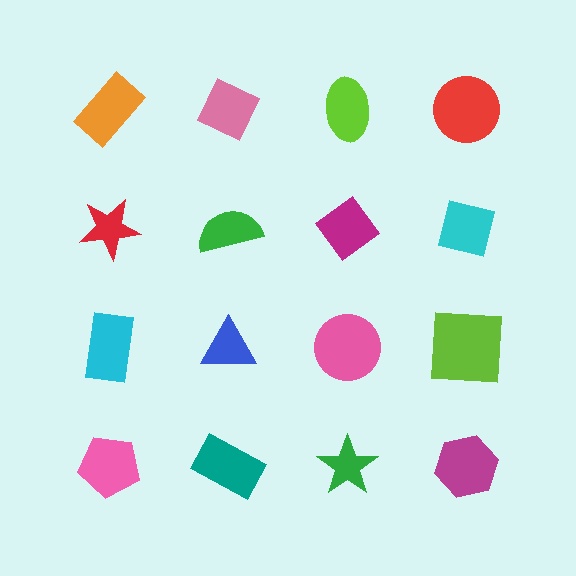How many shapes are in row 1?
4 shapes.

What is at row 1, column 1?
An orange rectangle.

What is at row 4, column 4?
A magenta hexagon.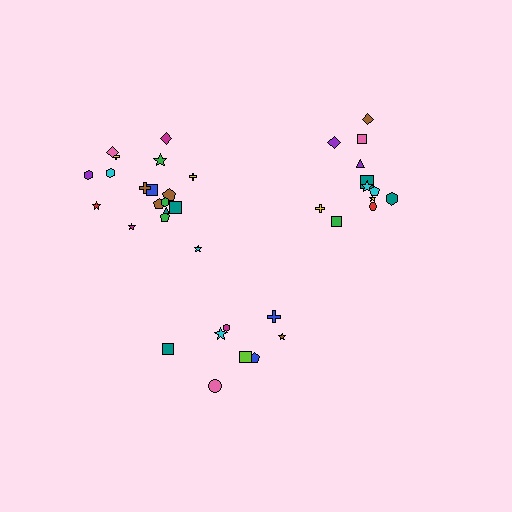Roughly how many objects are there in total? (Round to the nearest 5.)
Roughly 40 objects in total.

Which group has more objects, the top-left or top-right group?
The top-left group.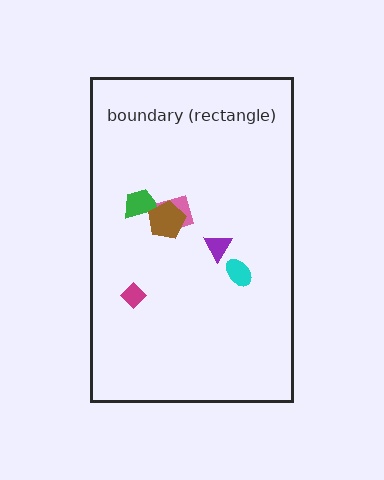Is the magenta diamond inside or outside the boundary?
Inside.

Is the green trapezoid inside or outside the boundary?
Inside.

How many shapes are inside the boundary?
6 inside, 0 outside.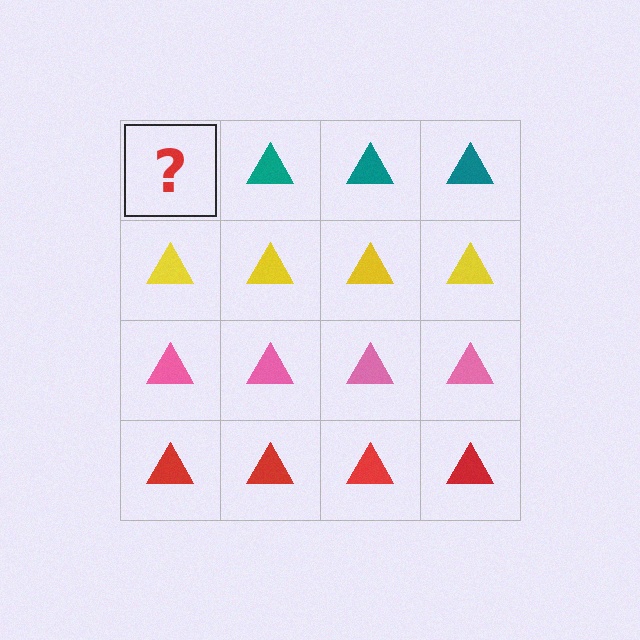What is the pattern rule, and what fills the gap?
The rule is that each row has a consistent color. The gap should be filled with a teal triangle.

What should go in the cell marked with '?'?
The missing cell should contain a teal triangle.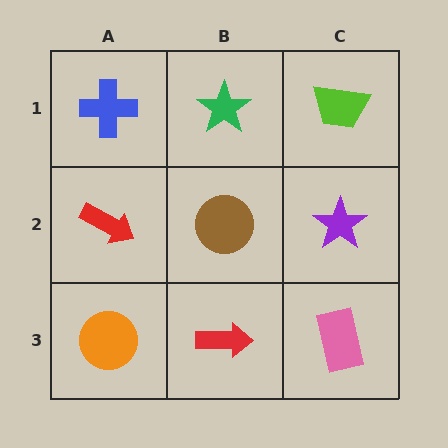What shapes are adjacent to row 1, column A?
A red arrow (row 2, column A), a green star (row 1, column B).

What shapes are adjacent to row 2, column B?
A green star (row 1, column B), a red arrow (row 3, column B), a red arrow (row 2, column A), a purple star (row 2, column C).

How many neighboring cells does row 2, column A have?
3.